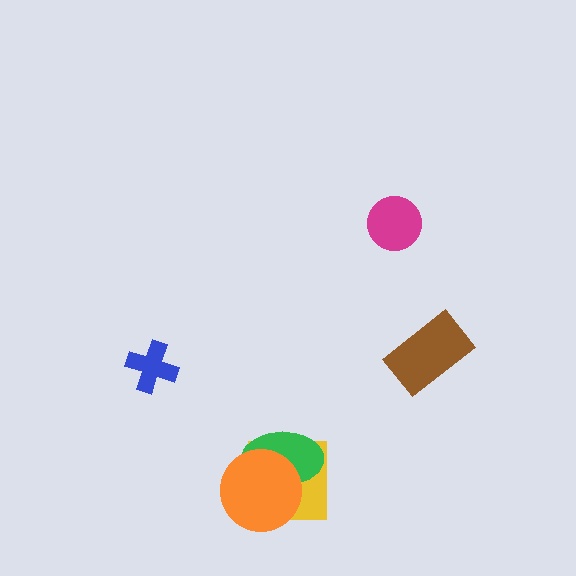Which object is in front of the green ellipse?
The orange circle is in front of the green ellipse.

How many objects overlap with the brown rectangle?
0 objects overlap with the brown rectangle.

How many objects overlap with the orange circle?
2 objects overlap with the orange circle.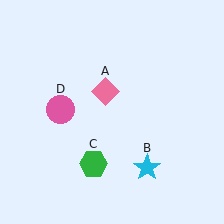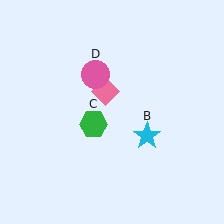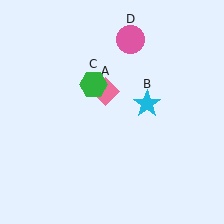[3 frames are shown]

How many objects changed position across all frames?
3 objects changed position: cyan star (object B), green hexagon (object C), pink circle (object D).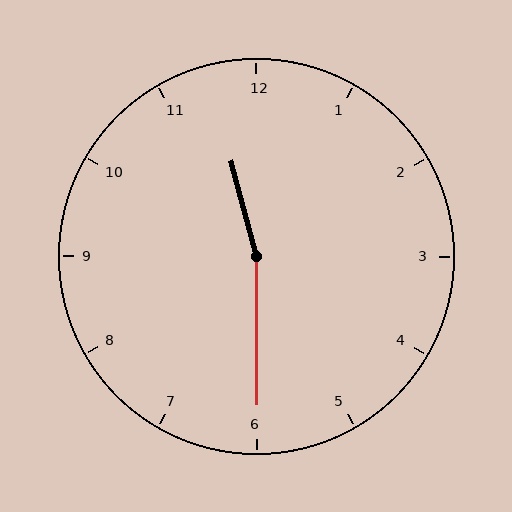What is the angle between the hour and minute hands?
Approximately 165 degrees.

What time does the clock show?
11:30.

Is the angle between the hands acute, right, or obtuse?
It is obtuse.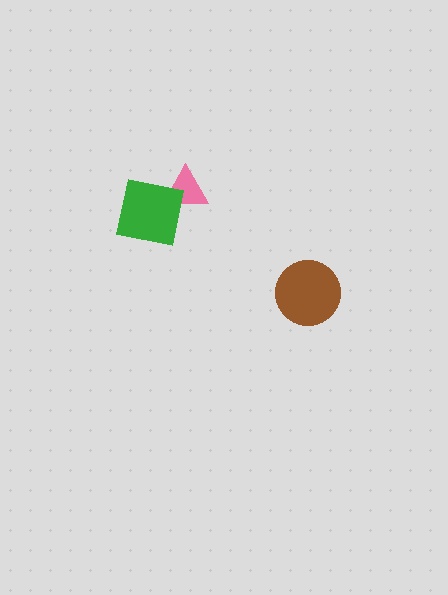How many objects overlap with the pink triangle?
1 object overlaps with the pink triangle.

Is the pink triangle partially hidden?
Yes, it is partially covered by another shape.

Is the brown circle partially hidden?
No, no other shape covers it.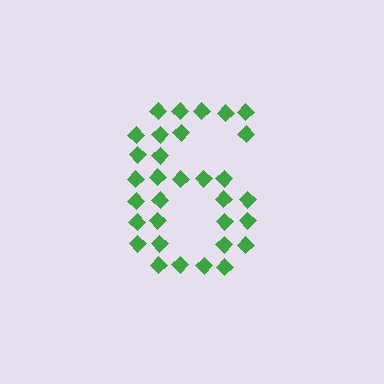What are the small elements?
The small elements are diamonds.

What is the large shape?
The large shape is the digit 6.